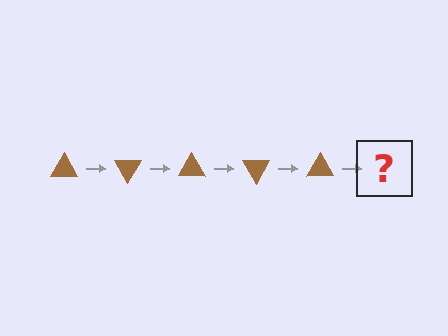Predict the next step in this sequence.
The next step is a brown triangle rotated 300 degrees.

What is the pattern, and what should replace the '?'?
The pattern is that the triangle rotates 60 degrees each step. The '?' should be a brown triangle rotated 300 degrees.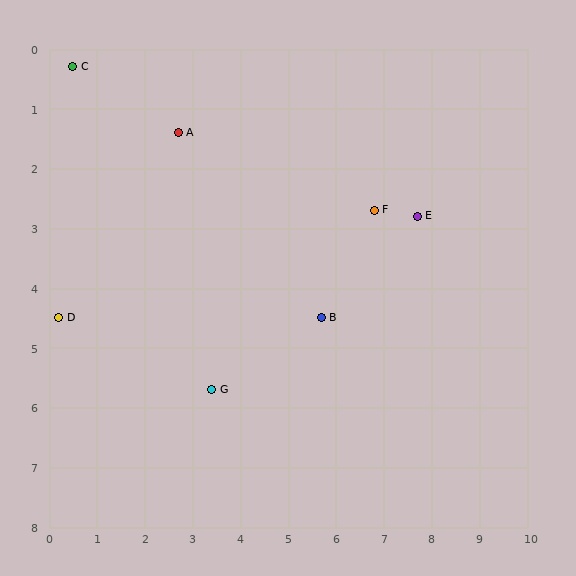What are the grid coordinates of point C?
Point C is at approximately (0.5, 0.3).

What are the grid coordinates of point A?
Point A is at approximately (2.7, 1.4).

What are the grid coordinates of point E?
Point E is at approximately (7.7, 2.8).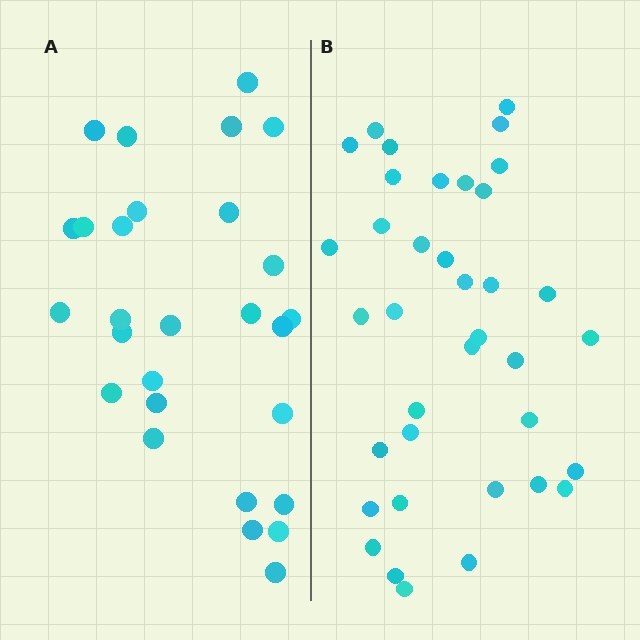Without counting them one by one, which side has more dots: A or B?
Region B (the right region) has more dots.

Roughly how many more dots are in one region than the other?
Region B has roughly 8 or so more dots than region A.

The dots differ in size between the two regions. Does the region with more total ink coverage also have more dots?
No. Region A has more total ink coverage because its dots are larger, but region B actually contains more individual dots. Total area can be misleading — the number of items is what matters here.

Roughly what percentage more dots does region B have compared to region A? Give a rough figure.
About 30% more.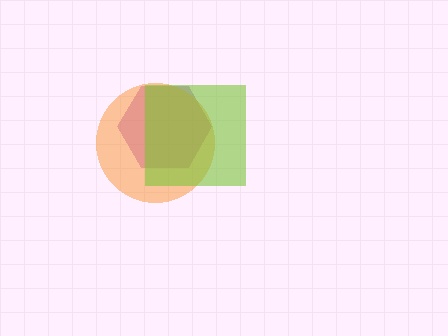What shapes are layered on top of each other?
The layered shapes are: a purple hexagon, an orange circle, a lime square.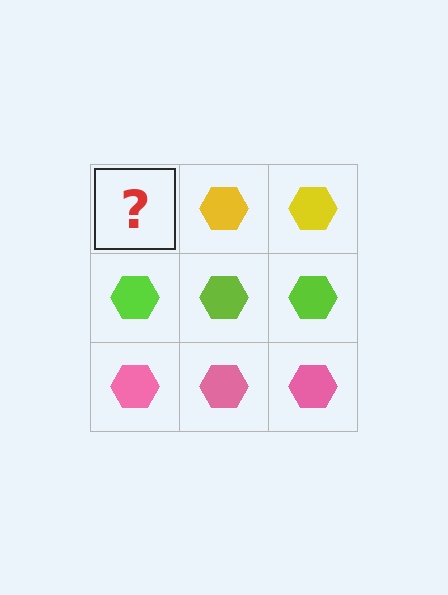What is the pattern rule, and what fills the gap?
The rule is that each row has a consistent color. The gap should be filled with a yellow hexagon.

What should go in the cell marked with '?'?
The missing cell should contain a yellow hexagon.